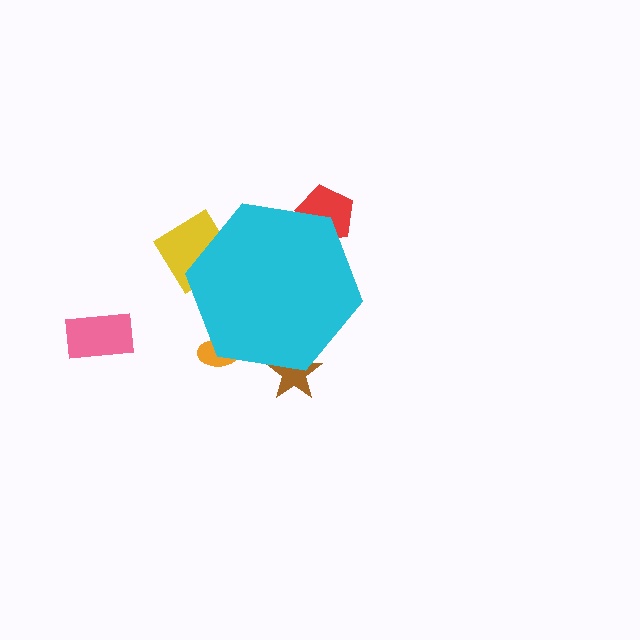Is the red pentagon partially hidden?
Yes, the red pentagon is partially hidden behind the cyan hexagon.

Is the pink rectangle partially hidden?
No, the pink rectangle is fully visible.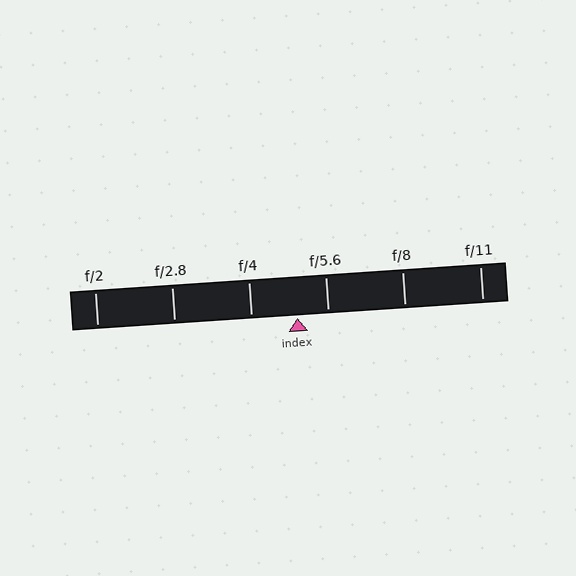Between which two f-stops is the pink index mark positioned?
The index mark is between f/4 and f/5.6.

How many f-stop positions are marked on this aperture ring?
There are 6 f-stop positions marked.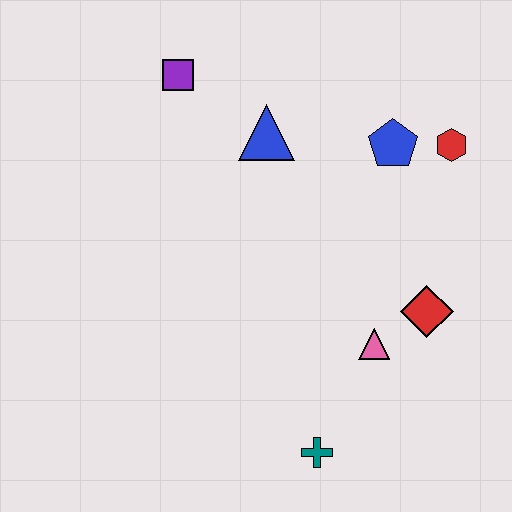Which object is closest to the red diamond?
The pink triangle is closest to the red diamond.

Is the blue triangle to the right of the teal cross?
No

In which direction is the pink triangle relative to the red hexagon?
The pink triangle is below the red hexagon.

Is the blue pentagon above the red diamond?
Yes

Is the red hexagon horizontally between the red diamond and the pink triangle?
No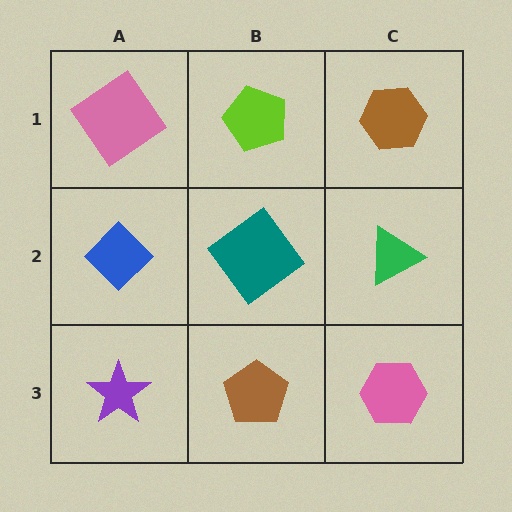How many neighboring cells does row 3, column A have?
2.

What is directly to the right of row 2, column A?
A teal diamond.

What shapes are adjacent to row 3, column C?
A green triangle (row 2, column C), a brown pentagon (row 3, column B).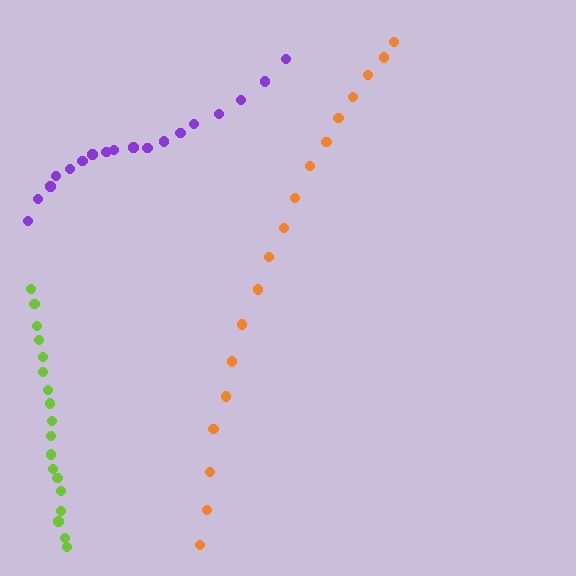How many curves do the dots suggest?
There are 3 distinct paths.